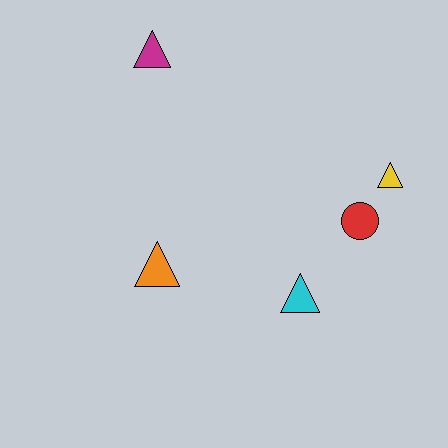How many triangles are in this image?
There are 4 triangles.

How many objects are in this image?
There are 5 objects.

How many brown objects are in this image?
There are no brown objects.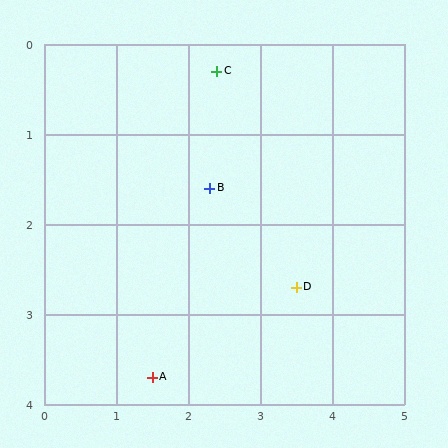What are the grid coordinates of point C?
Point C is at approximately (2.4, 0.3).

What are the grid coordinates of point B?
Point B is at approximately (2.3, 1.6).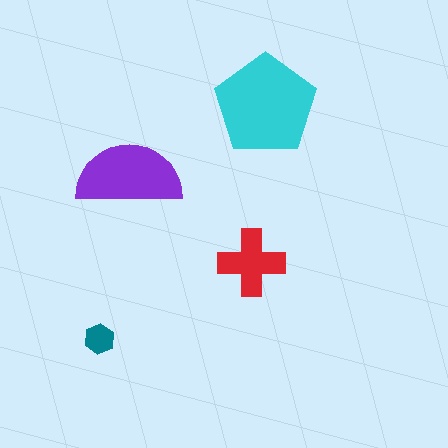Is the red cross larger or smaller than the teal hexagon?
Larger.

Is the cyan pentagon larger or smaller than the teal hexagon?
Larger.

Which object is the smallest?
The teal hexagon.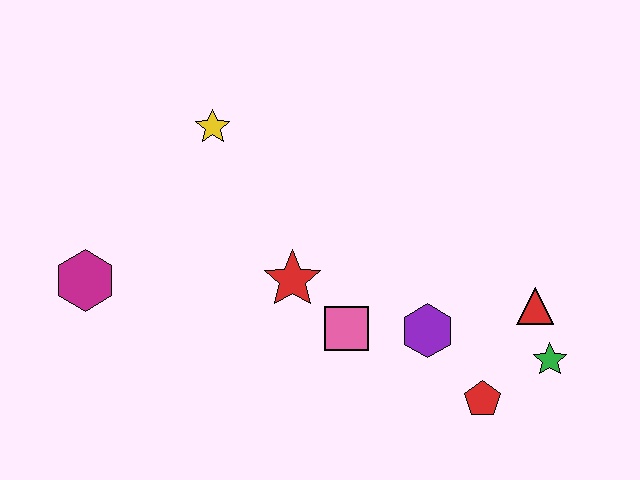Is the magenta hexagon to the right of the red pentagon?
No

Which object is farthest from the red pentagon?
The magenta hexagon is farthest from the red pentagon.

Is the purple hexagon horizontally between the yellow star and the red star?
No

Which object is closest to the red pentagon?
The green star is closest to the red pentagon.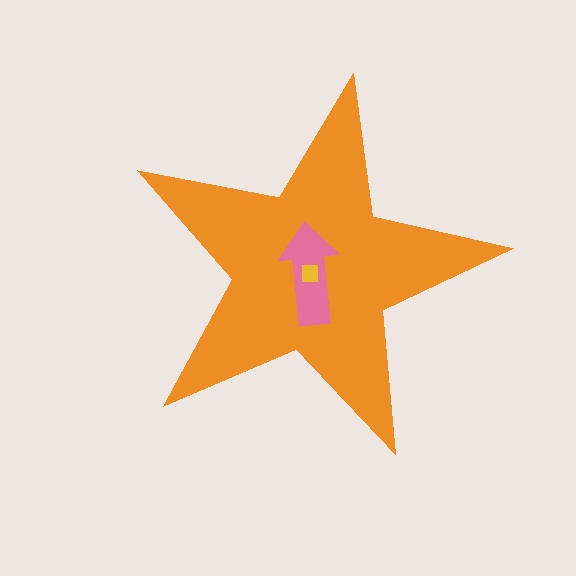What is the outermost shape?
The orange star.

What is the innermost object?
The yellow square.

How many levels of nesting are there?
3.